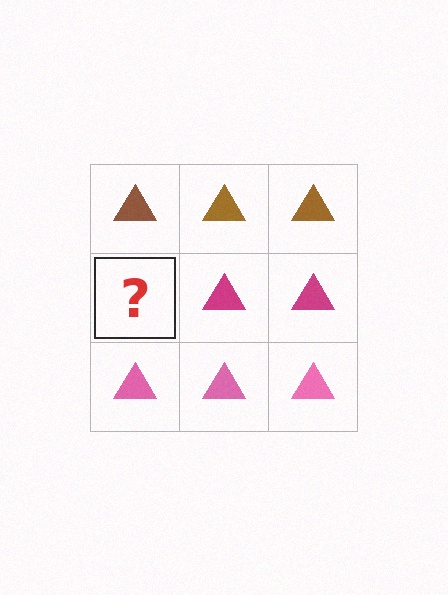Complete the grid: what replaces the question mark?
The question mark should be replaced with a magenta triangle.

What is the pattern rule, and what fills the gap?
The rule is that each row has a consistent color. The gap should be filled with a magenta triangle.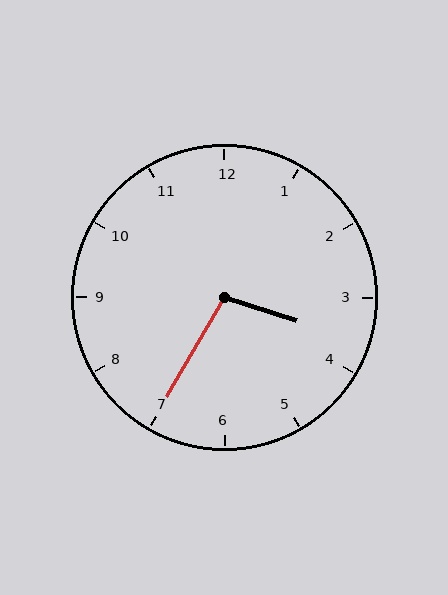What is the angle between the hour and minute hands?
Approximately 102 degrees.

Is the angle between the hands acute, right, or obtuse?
It is obtuse.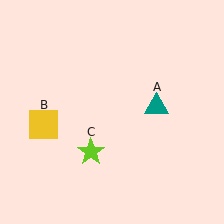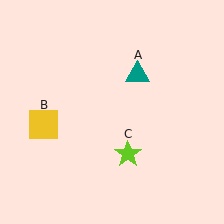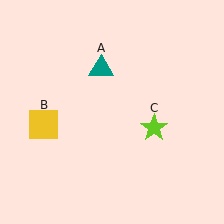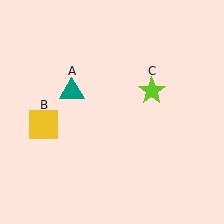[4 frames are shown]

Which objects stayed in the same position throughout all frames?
Yellow square (object B) remained stationary.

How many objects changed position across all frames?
2 objects changed position: teal triangle (object A), lime star (object C).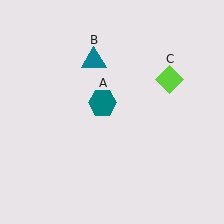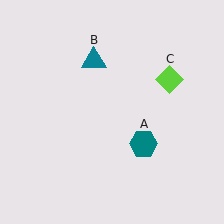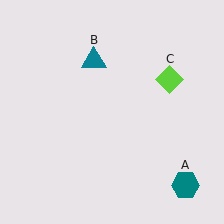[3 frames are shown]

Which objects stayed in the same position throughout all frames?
Teal triangle (object B) and lime diamond (object C) remained stationary.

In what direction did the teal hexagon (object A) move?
The teal hexagon (object A) moved down and to the right.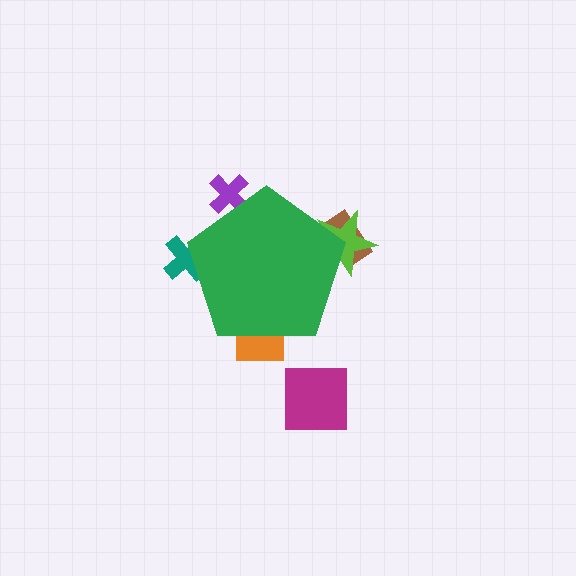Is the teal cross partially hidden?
Yes, the teal cross is partially hidden behind the green pentagon.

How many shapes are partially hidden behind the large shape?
5 shapes are partially hidden.